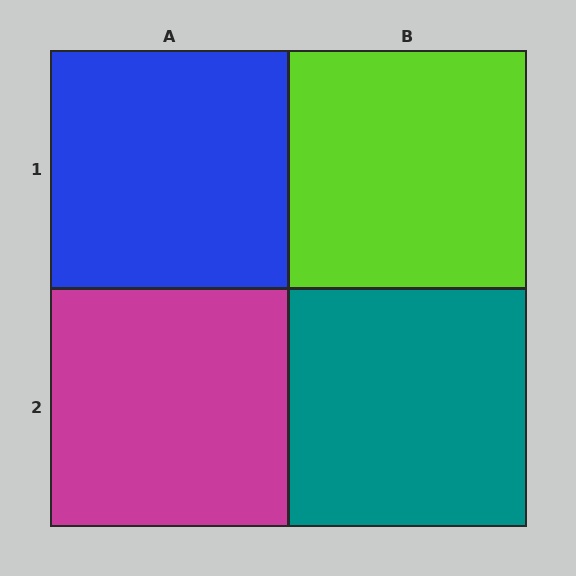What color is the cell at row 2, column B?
Teal.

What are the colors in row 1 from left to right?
Blue, lime.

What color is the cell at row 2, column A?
Magenta.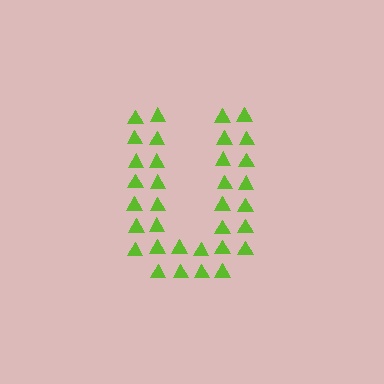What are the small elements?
The small elements are triangles.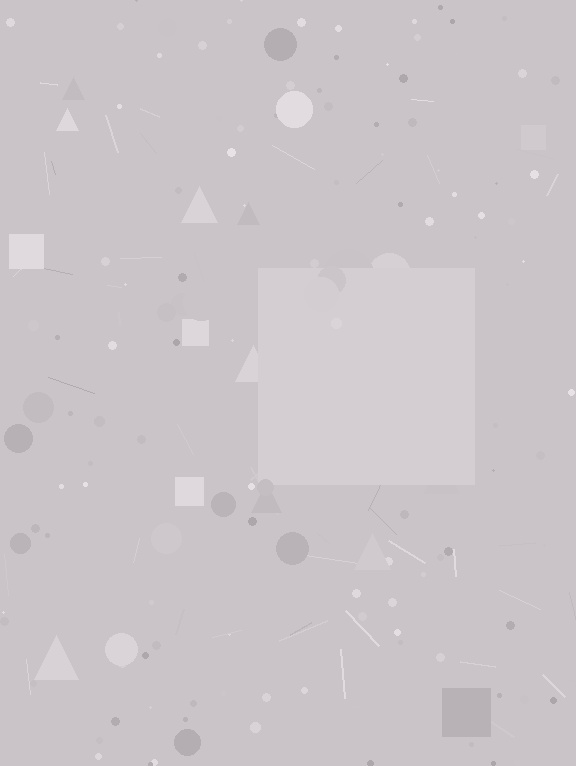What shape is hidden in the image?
A square is hidden in the image.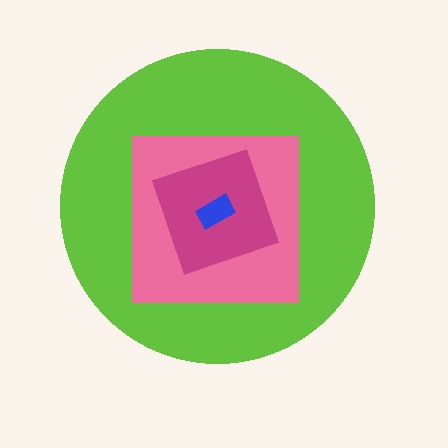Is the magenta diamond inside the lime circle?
Yes.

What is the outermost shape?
The lime circle.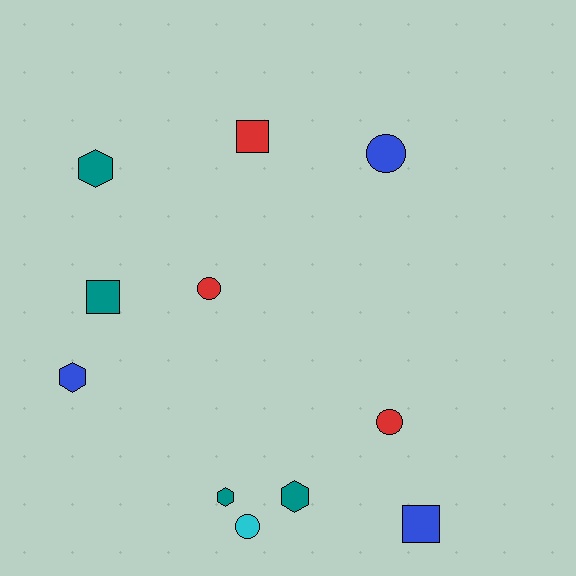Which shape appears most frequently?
Hexagon, with 4 objects.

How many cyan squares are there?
There are no cyan squares.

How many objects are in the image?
There are 11 objects.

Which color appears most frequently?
Teal, with 4 objects.